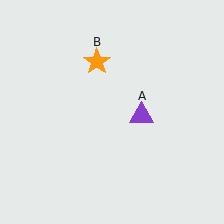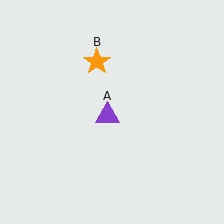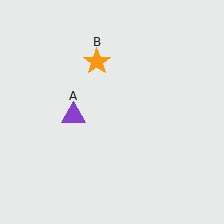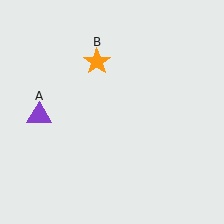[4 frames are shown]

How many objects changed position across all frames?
1 object changed position: purple triangle (object A).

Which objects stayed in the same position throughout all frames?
Orange star (object B) remained stationary.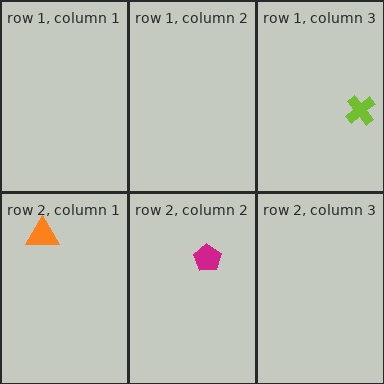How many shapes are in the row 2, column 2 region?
1.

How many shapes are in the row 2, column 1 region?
1.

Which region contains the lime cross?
The row 1, column 3 region.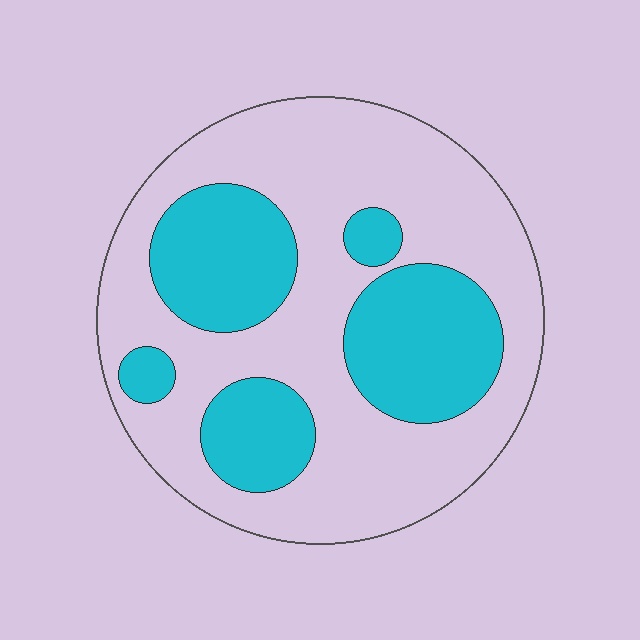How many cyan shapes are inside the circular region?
5.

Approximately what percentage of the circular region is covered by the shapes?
Approximately 35%.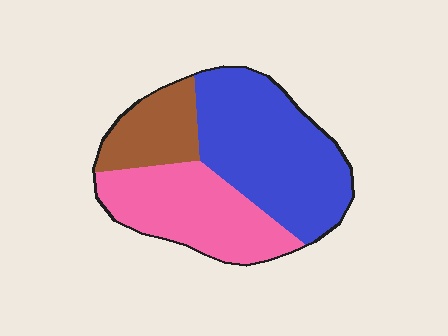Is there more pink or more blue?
Blue.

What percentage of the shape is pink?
Pink takes up about one third (1/3) of the shape.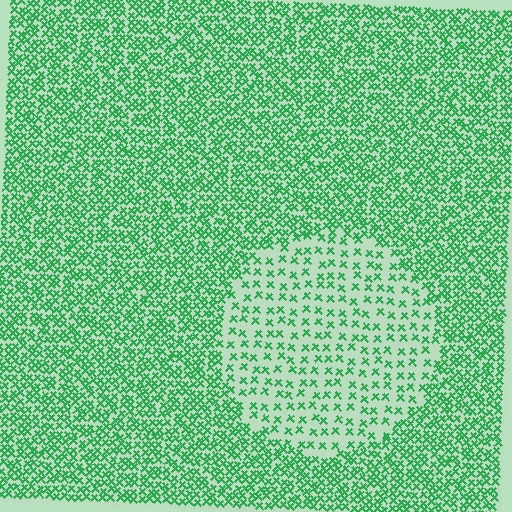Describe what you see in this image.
The image contains small green elements arranged at two different densities. A circle-shaped region is visible where the elements are less densely packed than the surrounding area.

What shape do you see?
I see a circle.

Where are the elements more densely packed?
The elements are more densely packed outside the circle boundary.